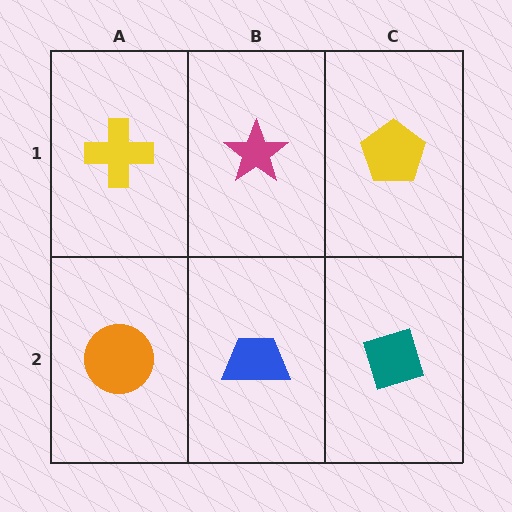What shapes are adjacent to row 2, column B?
A magenta star (row 1, column B), an orange circle (row 2, column A), a teal diamond (row 2, column C).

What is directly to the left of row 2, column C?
A blue trapezoid.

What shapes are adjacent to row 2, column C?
A yellow pentagon (row 1, column C), a blue trapezoid (row 2, column B).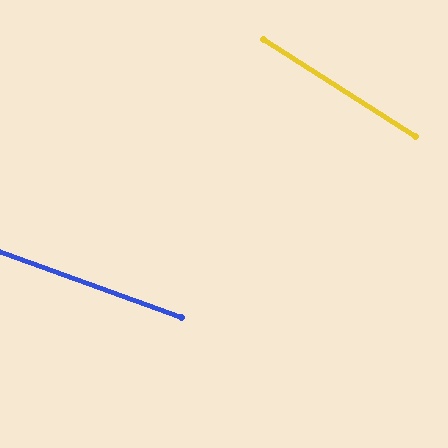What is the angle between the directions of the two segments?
Approximately 13 degrees.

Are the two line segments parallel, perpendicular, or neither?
Neither parallel nor perpendicular — they differ by about 13°.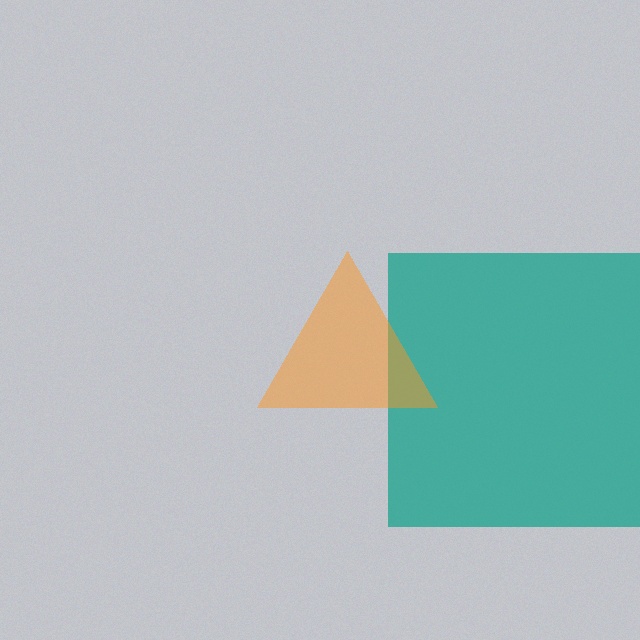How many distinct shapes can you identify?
There are 2 distinct shapes: a teal square, an orange triangle.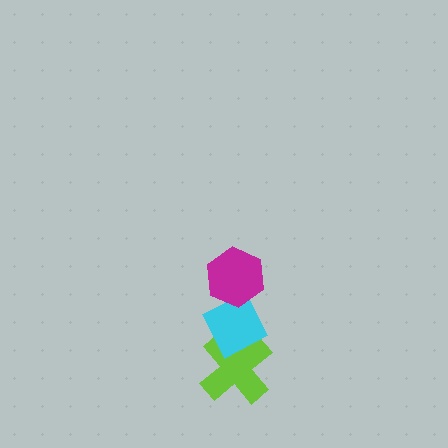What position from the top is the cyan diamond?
The cyan diamond is 2nd from the top.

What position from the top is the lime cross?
The lime cross is 3rd from the top.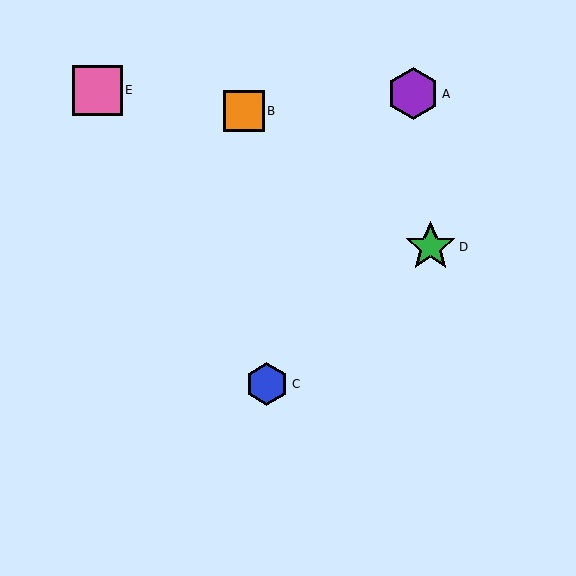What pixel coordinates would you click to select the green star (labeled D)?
Click at (430, 247) to select the green star D.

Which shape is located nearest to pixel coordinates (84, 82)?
The pink square (labeled E) at (97, 90) is nearest to that location.